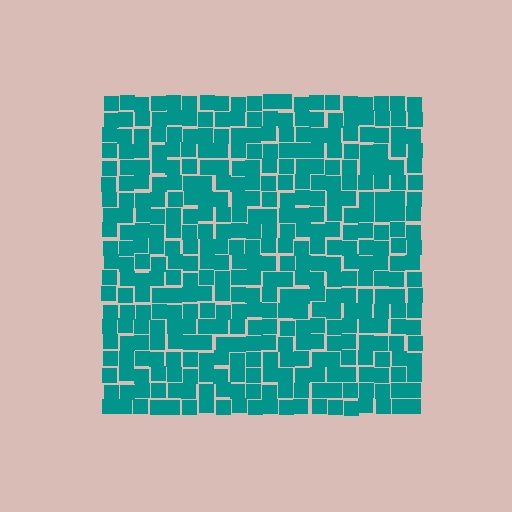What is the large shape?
The large shape is a square.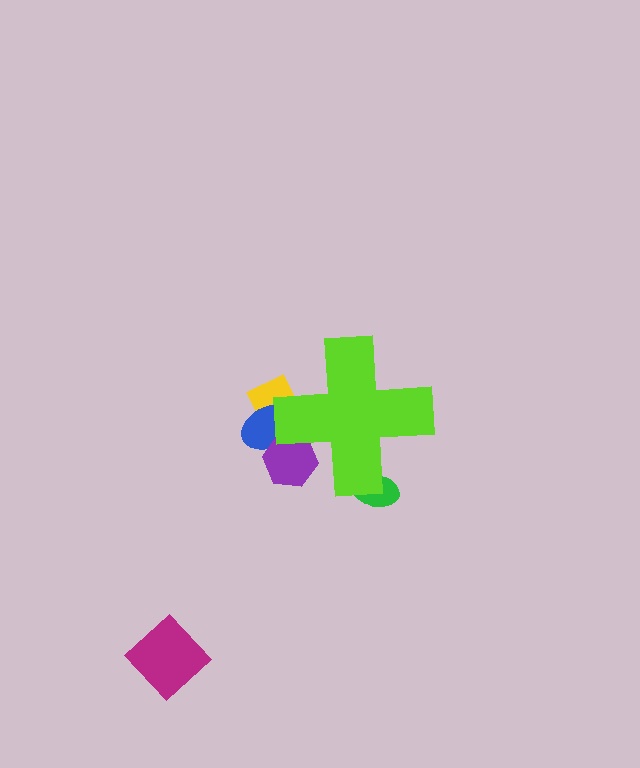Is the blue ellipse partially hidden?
Yes, the blue ellipse is partially hidden behind the lime cross.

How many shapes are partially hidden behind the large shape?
4 shapes are partially hidden.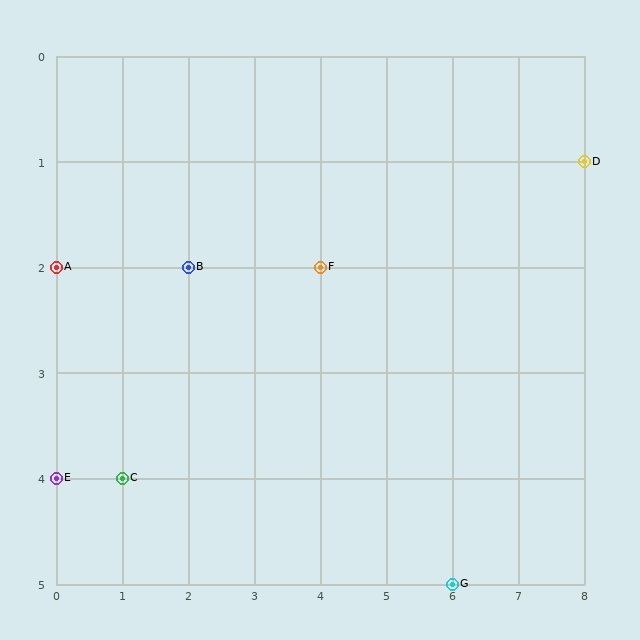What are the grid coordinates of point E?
Point E is at grid coordinates (0, 4).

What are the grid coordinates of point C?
Point C is at grid coordinates (1, 4).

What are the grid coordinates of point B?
Point B is at grid coordinates (2, 2).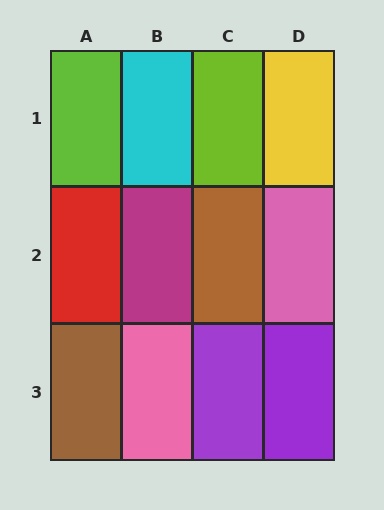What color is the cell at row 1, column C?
Lime.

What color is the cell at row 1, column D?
Yellow.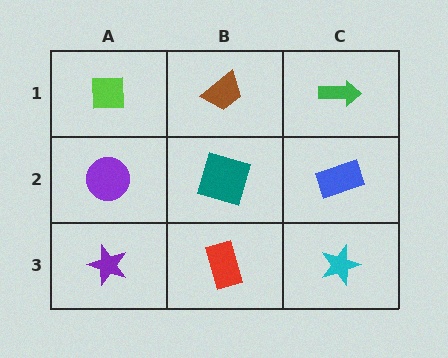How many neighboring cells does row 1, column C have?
2.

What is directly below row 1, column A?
A purple circle.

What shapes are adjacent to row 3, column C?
A blue rectangle (row 2, column C), a red rectangle (row 3, column B).